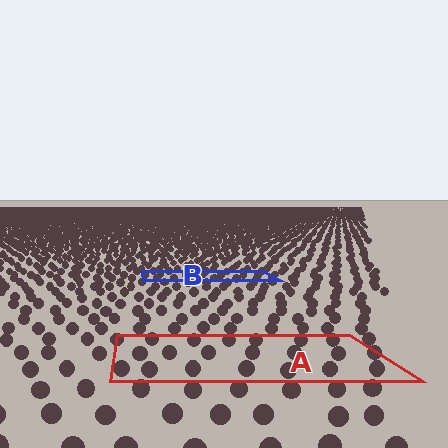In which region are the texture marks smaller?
The texture marks are smaller in region B, because it is farther away.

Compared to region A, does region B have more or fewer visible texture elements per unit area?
Region B has more texture elements per unit area — they are packed more densely because it is farther away.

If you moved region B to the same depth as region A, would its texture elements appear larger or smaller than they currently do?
They would appear larger. At a closer depth, the same texture elements are projected at a bigger on-screen size.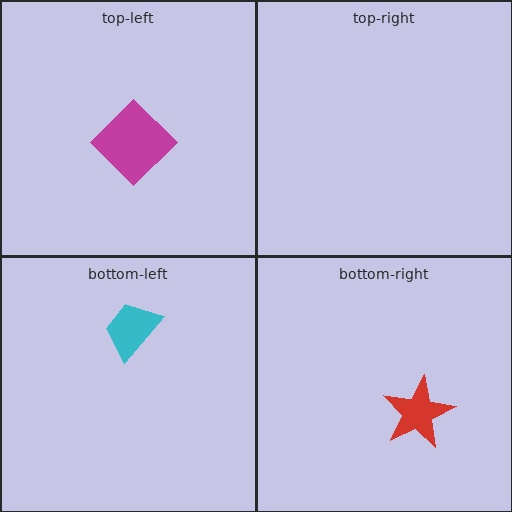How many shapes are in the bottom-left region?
1.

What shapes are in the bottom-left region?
The cyan trapezoid.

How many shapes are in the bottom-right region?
1.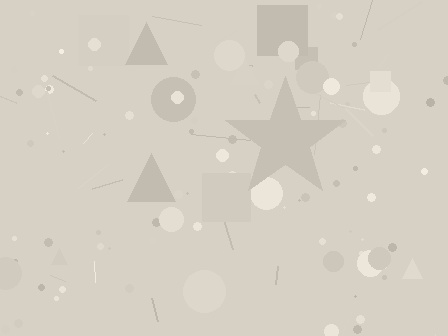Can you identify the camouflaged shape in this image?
The camouflaged shape is a star.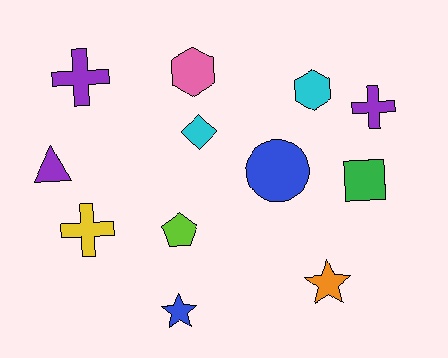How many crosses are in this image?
There are 3 crosses.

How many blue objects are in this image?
There are 2 blue objects.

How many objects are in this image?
There are 12 objects.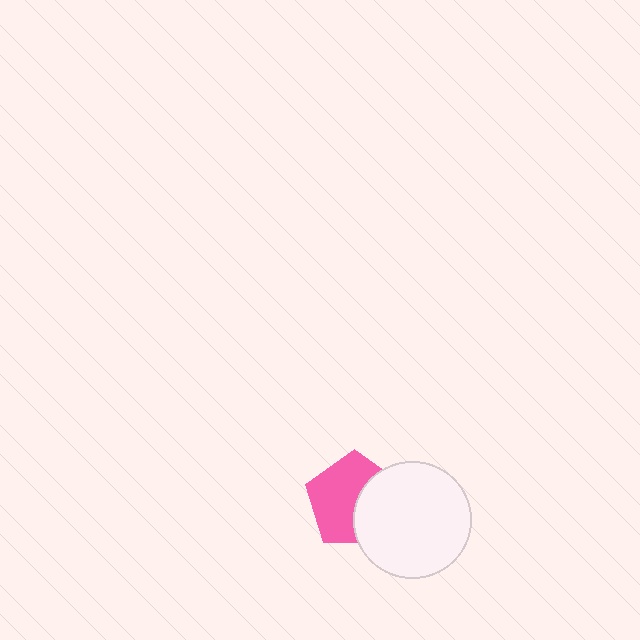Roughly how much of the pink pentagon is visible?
About half of it is visible (roughly 60%).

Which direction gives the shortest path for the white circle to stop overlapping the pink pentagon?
Moving right gives the shortest separation.